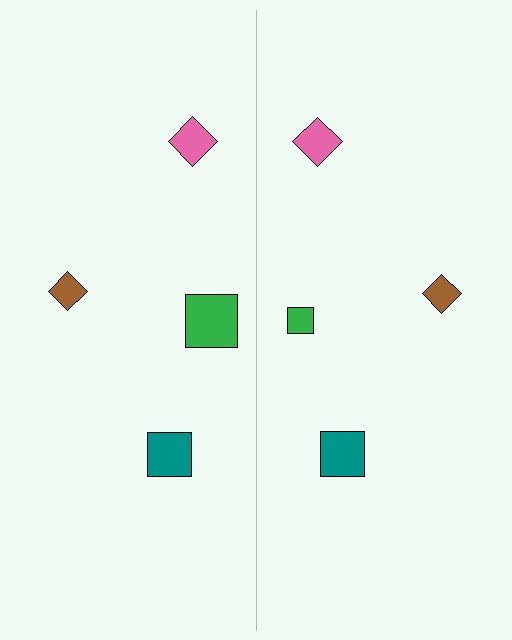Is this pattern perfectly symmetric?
No, the pattern is not perfectly symmetric. The green square on the right side has a different size than its mirror counterpart.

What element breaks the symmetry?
The green square on the right side has a different size than its mirror counterpart.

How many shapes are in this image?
There are 8 shapes in this image.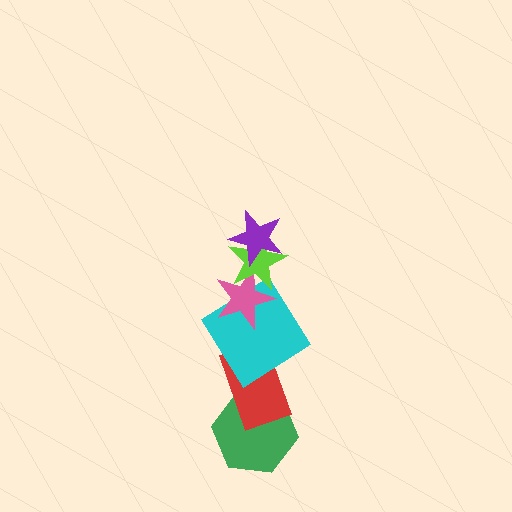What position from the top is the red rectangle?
The red rectangle is 5th from the top.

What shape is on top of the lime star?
The purple star is on top of the lime star.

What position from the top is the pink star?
The pink star is 3rd from the top.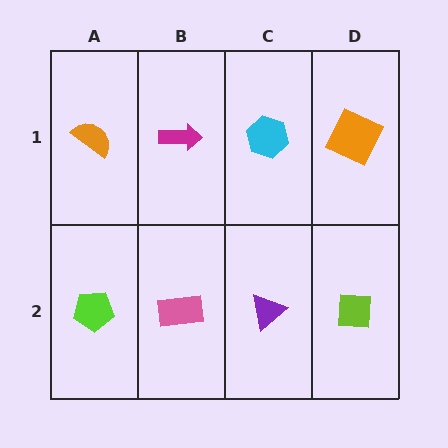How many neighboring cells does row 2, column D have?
2.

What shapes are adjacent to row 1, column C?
A purple triangle (row 2, column C), a magenta arrow (row 1, column B), an orange square (row 1, column D).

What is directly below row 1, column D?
A lime square.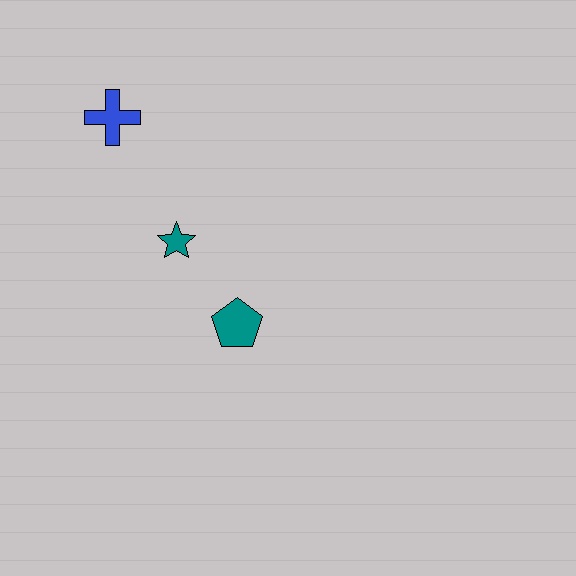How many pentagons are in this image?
There is 1 pentagon.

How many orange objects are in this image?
There are no orange objects.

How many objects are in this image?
There are 3 objects.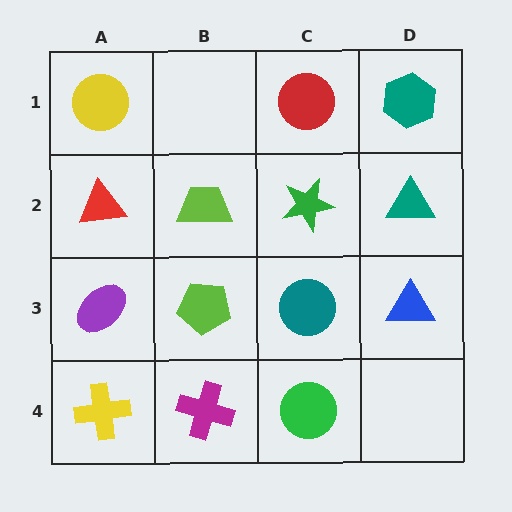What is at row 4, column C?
A green circle.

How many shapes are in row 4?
3 shapes.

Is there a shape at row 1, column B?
No, that cell is empty.